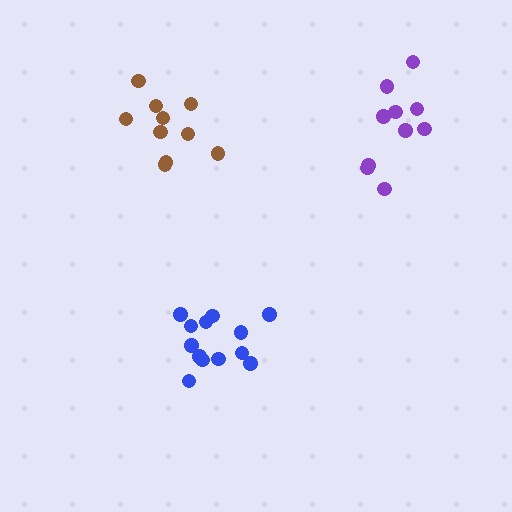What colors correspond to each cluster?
The clusters are colored: purple, brown, blue.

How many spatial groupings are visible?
There are 3 spatial groupings.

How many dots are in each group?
Group 1: 10 dots, Group 2: 10 dots, Group 3: 13 dots (33 total).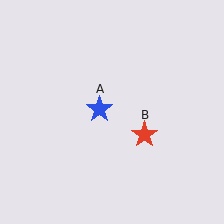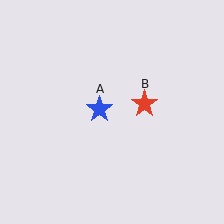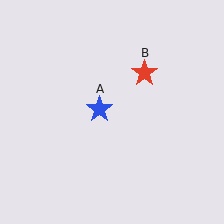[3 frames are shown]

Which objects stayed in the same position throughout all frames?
Blue star (object A) remained stationary.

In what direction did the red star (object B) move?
The red star (object B) moved up.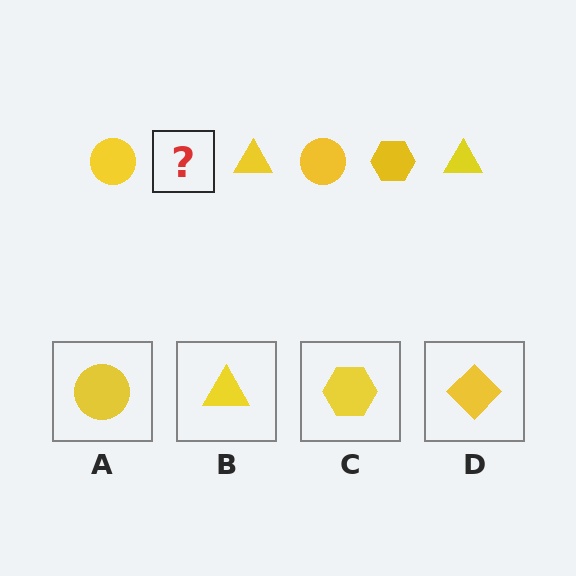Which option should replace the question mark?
Option C.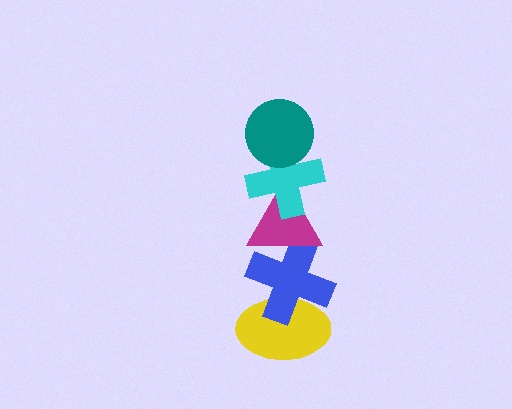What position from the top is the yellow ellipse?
The yellow ellipse is 5th from the top.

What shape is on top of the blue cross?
The magenta triangle is on top of the blue cross.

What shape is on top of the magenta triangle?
The cyan cross is on top of the magenta triangle.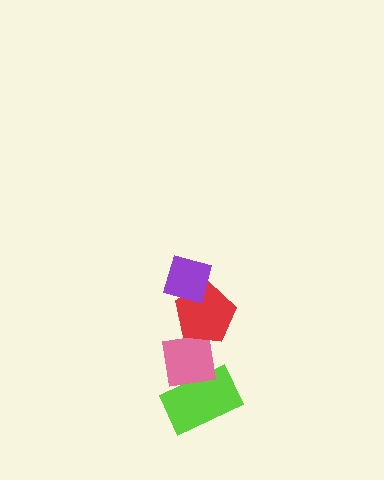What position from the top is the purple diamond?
The purple diamond is 1st from the top.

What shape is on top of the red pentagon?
The purple diamond is on top of the red pentagon.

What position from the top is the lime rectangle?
The lime rectangle is 4th from the top.